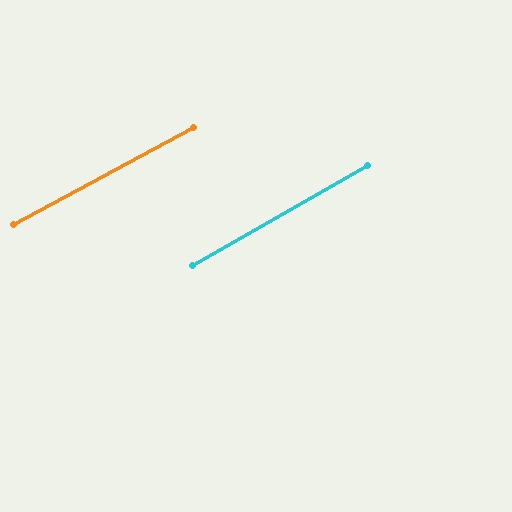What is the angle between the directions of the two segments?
Approximately 1 degree.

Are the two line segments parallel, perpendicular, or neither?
Parallel — their directions differ by only 1.4°.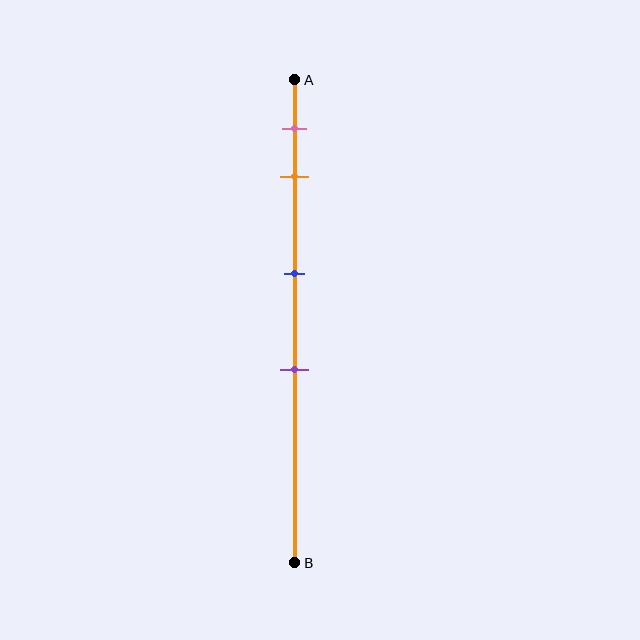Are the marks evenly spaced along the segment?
No, the marks are not evenly spaced.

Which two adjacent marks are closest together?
The pink and orange marks are the closest adjacent pair.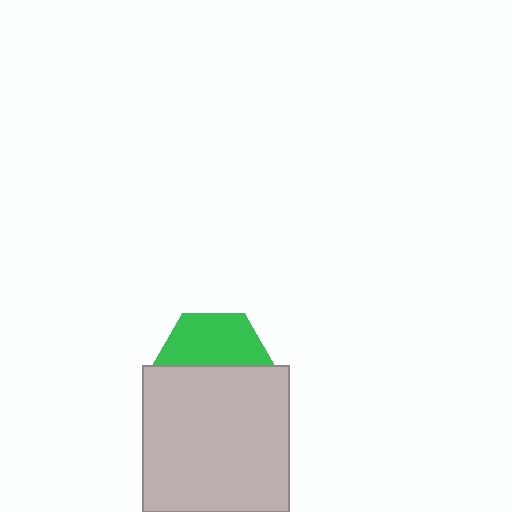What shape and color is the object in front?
The object in front is a light gray square.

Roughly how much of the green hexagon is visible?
About half of it is visible (roughly 48%).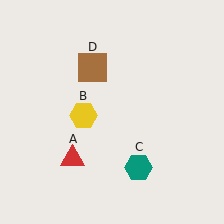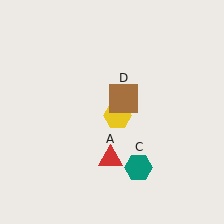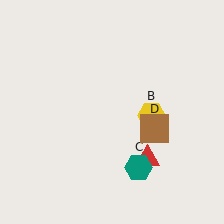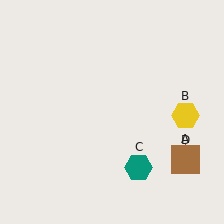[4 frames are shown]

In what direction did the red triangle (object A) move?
The red triangle (object A) moved right.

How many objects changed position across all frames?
3 objects changed position: red triangle (object A), yellow hexagon (object B), brown square (object D).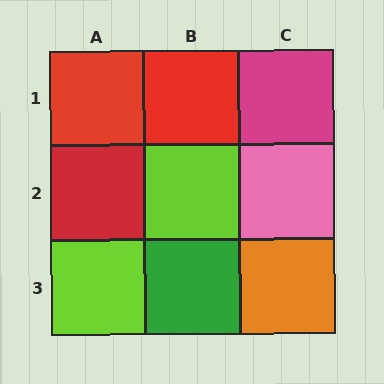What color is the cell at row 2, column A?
Red.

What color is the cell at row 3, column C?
Orange.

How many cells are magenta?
1 cell is magenta.